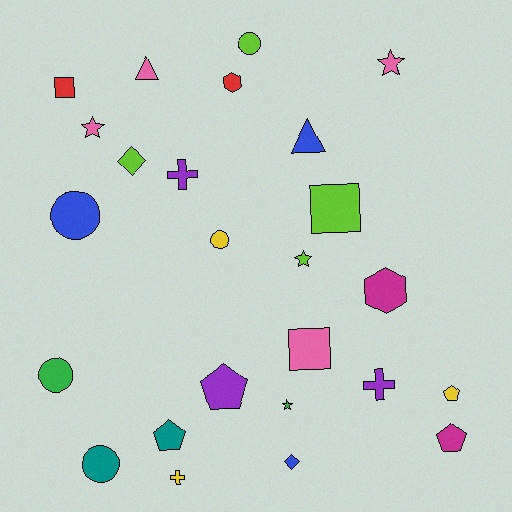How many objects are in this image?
There are 25 objects.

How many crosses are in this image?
There are 3 crosses.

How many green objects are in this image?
There are 2 green objects.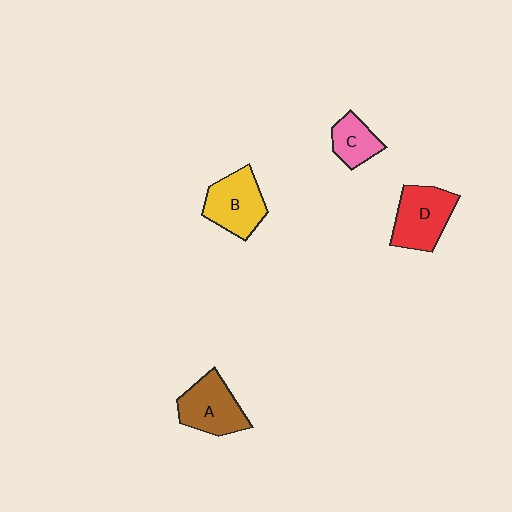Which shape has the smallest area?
Shape C (pink).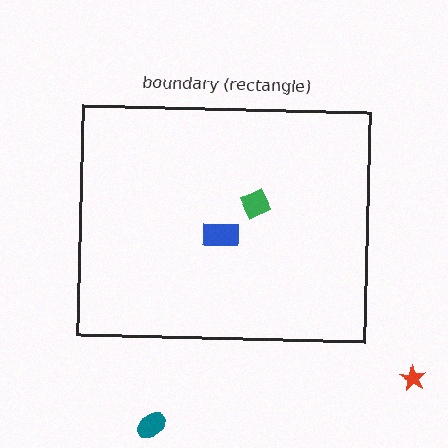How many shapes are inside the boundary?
2 inside, 2 outside.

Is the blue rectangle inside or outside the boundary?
Inside.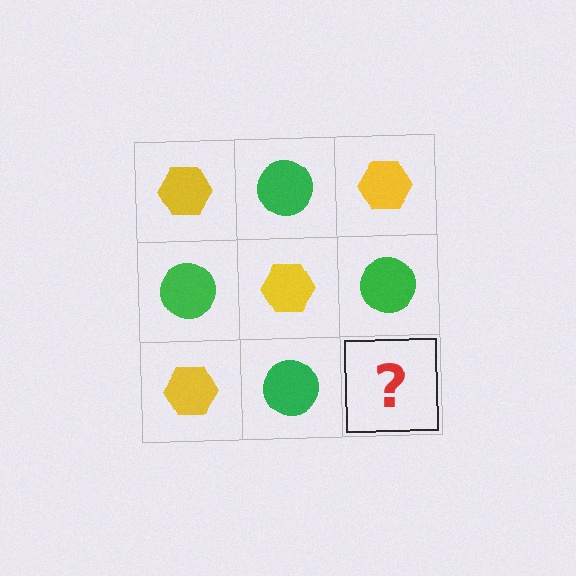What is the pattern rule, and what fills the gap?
The rule is that it alternates yellow hexagon and green circle in a checkerboard pattern. The gap should be filled with a yellow hexagon.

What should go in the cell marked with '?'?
The missing cell should contain a yellow hexagon.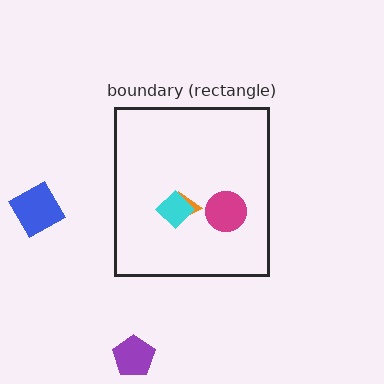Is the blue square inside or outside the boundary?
Outside.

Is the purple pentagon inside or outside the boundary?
Outside.